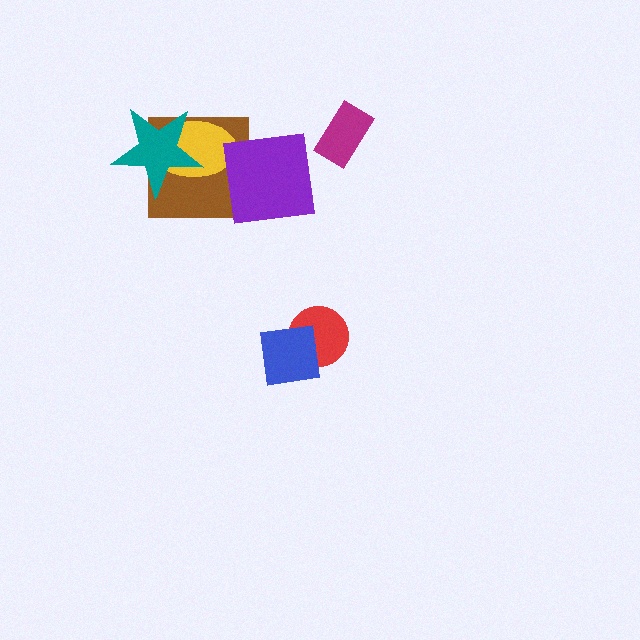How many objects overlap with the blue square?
1 object overlaps with the blue square.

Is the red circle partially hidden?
Yes, it is partially covered by another shape.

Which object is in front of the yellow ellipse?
The teal star is in front of the yellow ellipse.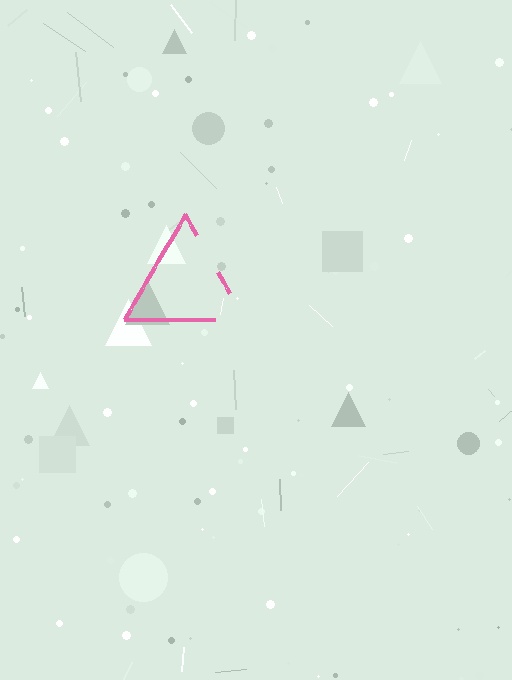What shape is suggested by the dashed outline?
The dashed outline suggests a triangle.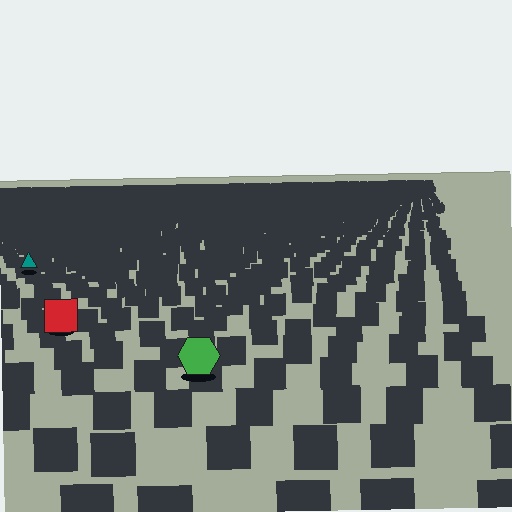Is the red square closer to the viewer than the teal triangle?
Yes. The red square is closer — you can tell from the texture gradient: the ground texture is coarser near it.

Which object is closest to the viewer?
The green hexagon is closest. The texture marks near it are larger and more spread out.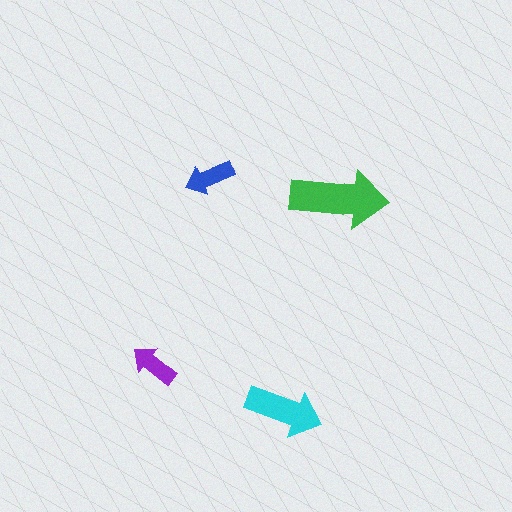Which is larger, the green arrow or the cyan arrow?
The green one.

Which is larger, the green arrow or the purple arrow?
The green one.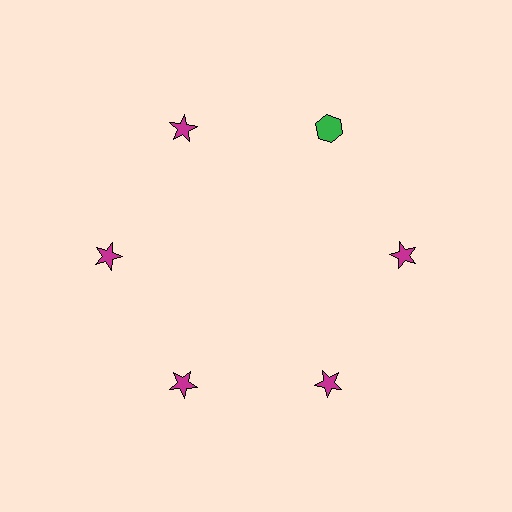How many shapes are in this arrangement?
There are 6 shapes arranged in a ring pattern.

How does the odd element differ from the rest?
It differs in both color (green instead of magenta) and shape (hexagon instead of star).